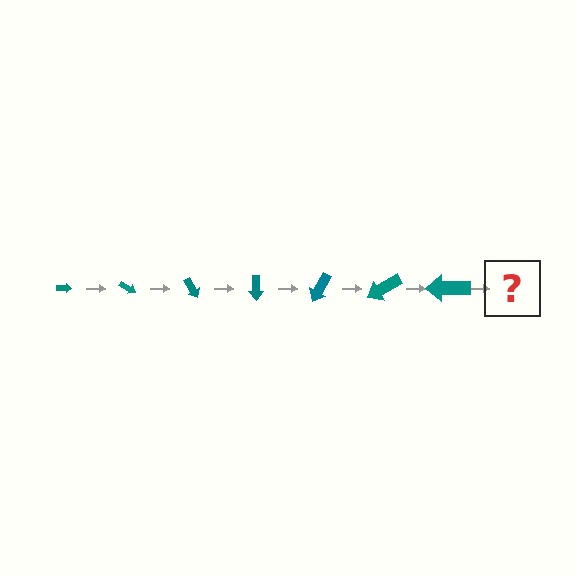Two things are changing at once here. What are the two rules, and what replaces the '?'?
The two rules are that the arrow grows larger each step and it rotates 30 degrees each step. The '?' should be an arrow, larger than the previous one and rotated 210 degrees from the start.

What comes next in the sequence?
The next element should be an arrow, larger than the previous one and rotated 210 degrees from the start.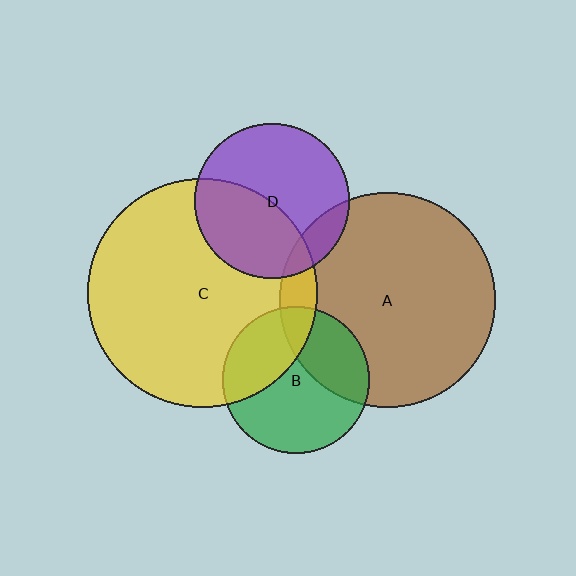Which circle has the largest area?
Circle C (yellow).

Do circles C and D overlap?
Yes.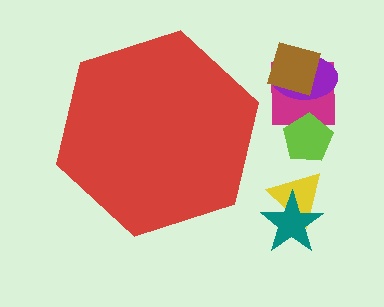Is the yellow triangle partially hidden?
No, the yellow triangle is fully visible.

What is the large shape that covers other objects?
A red hexagon.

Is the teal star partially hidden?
No, the teal star is fully visible.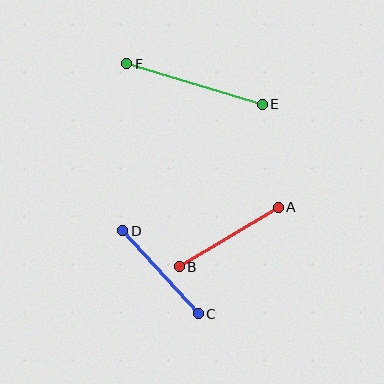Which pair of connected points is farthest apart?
Points E and F are farthest apart.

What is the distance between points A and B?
The distance is approximately 115 pixels.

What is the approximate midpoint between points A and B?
The midpoint is at approximately (229, 237) pixels.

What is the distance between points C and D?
The distance is approximately 112 pixels.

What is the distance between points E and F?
The distance is approximately 141 pixels.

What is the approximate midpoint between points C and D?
The midpoint is at approximately (160, 272) pixels.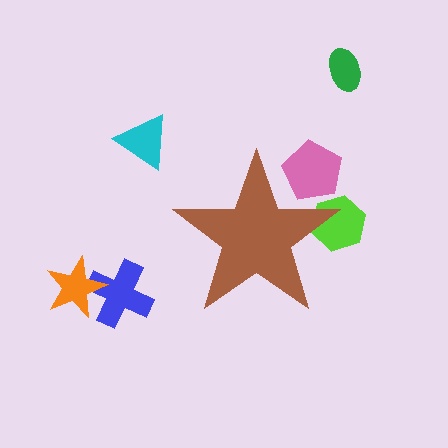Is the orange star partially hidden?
No, the orange star is fully visible.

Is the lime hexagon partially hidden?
Yes, the lime hexagon is partially hidden behind the brown star.